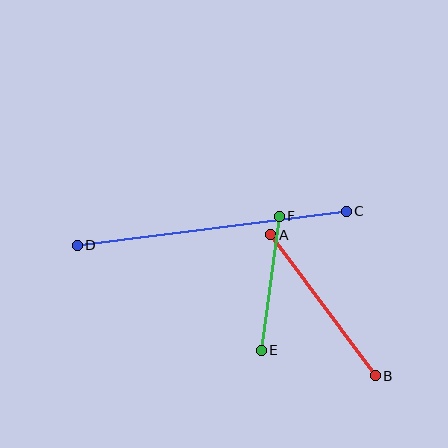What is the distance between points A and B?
The distance is approximately 176 pixels.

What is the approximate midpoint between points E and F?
The midpoint is at approximately (270, 283) pixels.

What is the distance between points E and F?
The distance is approximately 135 pixels.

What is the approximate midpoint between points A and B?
The midpoint is at approximately (323, 305) pixels.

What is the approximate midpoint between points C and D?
The midpoint is at approximately (212, 228) pixels.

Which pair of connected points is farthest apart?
Points C and D are farthest apart.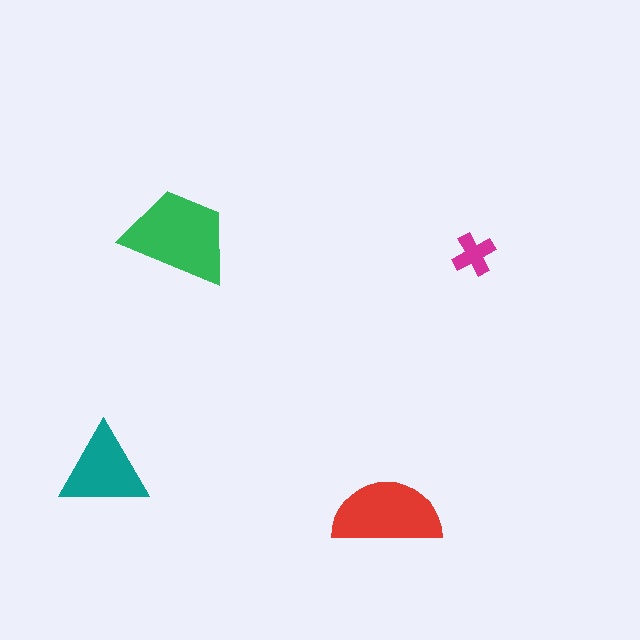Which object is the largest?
The green trapezoid.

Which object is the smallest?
The magenta cross.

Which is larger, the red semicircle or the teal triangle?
The red semicircle.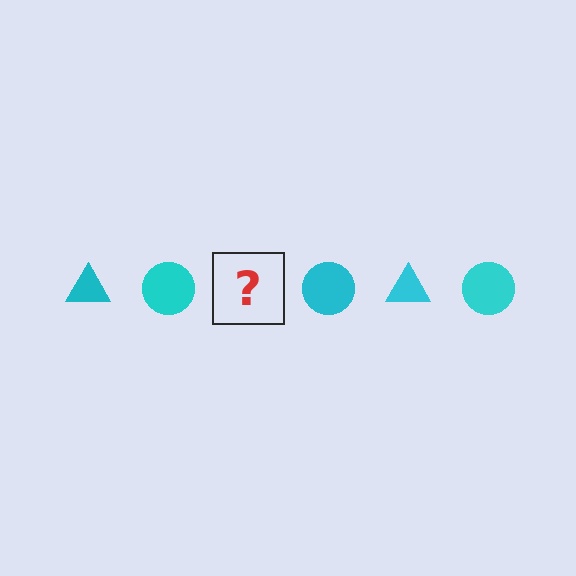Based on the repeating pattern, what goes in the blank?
The blank should be a cyan triangle.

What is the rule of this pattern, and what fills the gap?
The rule is that the pattern cycles through triangle, circle shapes in cyan. The gap should be filled with a cyan triangle.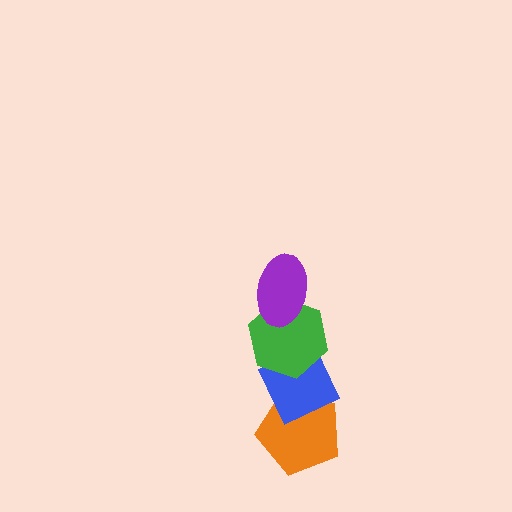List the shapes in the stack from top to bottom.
From top to bottom: the purple ellipse, the green hexagon, the blue diamond, the orange pentagon.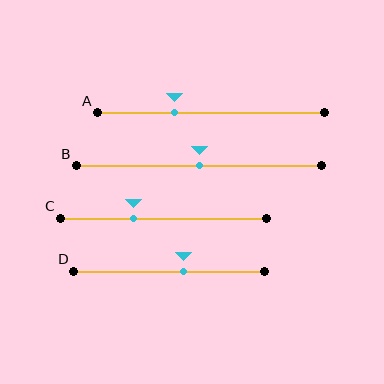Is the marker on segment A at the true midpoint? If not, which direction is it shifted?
No, the marker on segment A is shifted to the left by about 16% of the segment length.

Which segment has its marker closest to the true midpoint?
Segment B has its marker closest to the true midpoint.